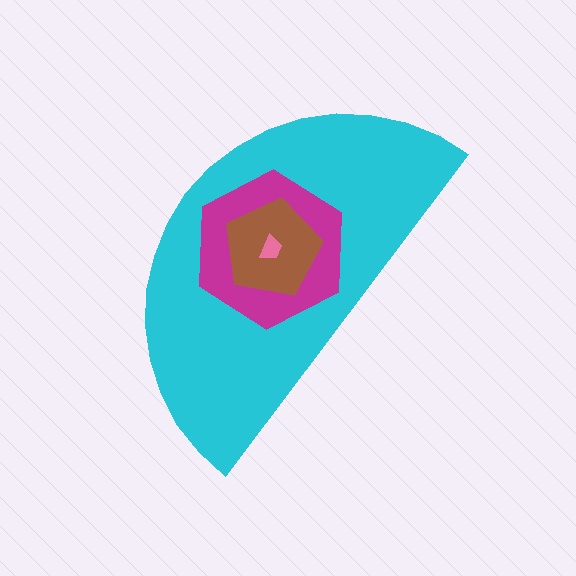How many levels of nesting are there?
4.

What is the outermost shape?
The cyan semicircle.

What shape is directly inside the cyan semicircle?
The magenta hexagon.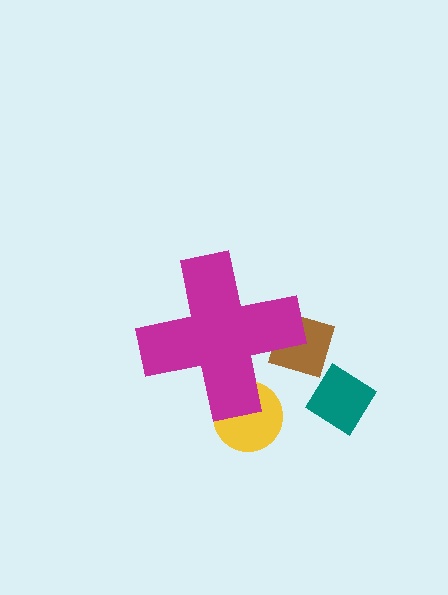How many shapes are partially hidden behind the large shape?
2 shapes are partially hidden.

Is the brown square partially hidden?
Yes, the brown square is partially hidden behind the magenta cross.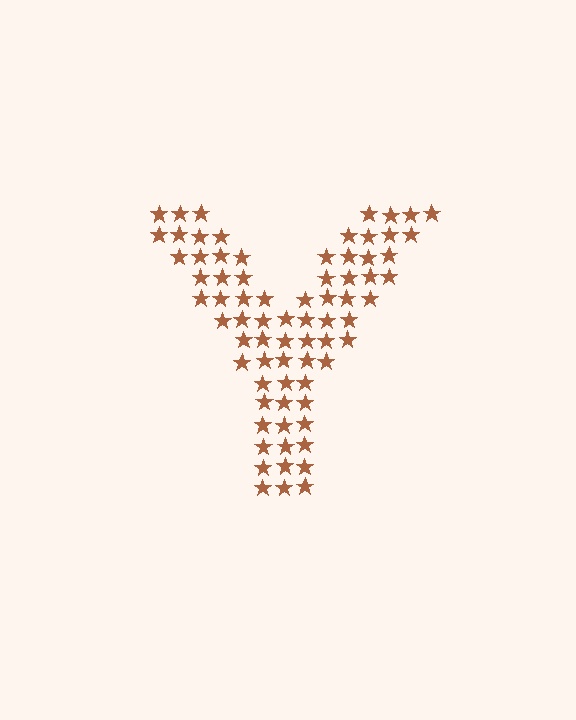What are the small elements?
The small elements are stars.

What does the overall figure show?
The overall figure shows the letter Y.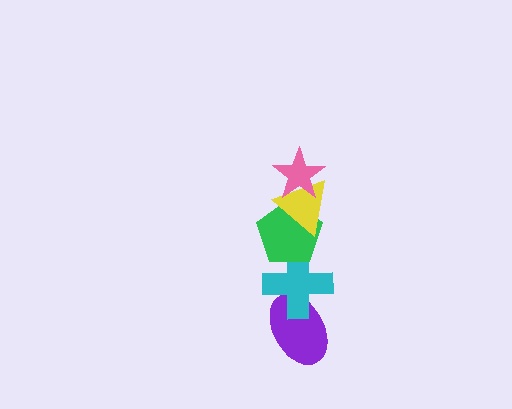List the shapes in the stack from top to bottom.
From top to bottom: the pink star, the yellow triangle, the green pentagon, the cyan cross, the purple ellipse.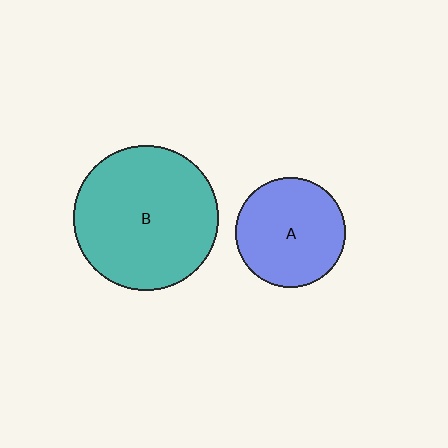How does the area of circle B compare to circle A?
Approximately 1.7 times.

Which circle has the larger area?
Circle B (teal).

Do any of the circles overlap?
No, none of the circles overlap.